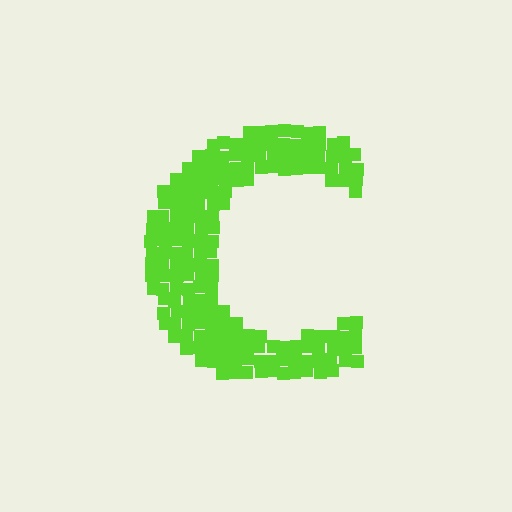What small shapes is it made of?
It is made of small squares.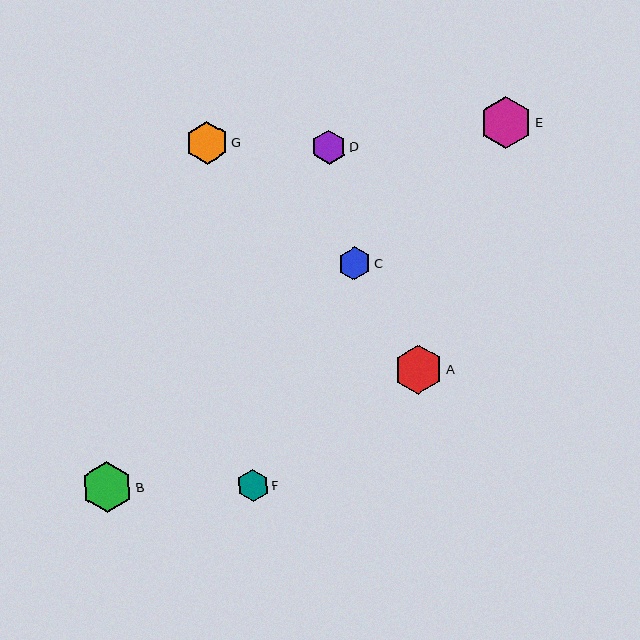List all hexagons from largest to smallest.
From largest to smallest: E, B, A, G, D, C, F.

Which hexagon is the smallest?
Hexagon F is the smallest with a size of approximately 32 pixels.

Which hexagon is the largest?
Hexagon E is the largest with a size of approximately 52 pixels.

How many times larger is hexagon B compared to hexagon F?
Hexagon B is approximately 1.6 times the size of hexagon F.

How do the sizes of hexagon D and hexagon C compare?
Hexagon D and hexagon C are approximately the same size.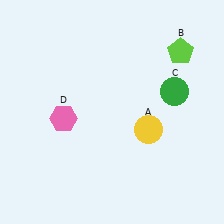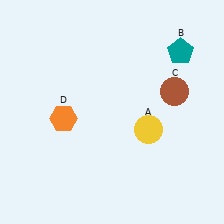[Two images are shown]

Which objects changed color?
B changed from lime to teal. C changed from green to brown. D changed from pink to orange.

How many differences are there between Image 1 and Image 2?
There are 3 differences between the two images.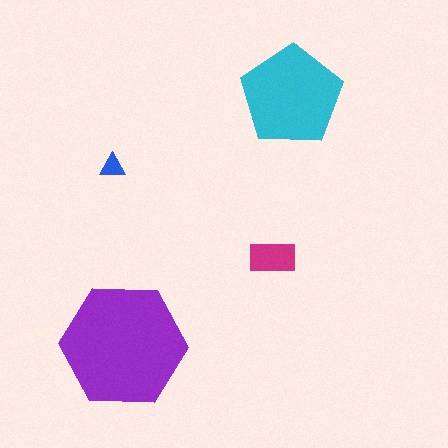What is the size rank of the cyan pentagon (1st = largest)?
2nd.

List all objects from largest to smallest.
The purple hexagon, the cyan pentagon, the magenta rectangle, the blue triangle.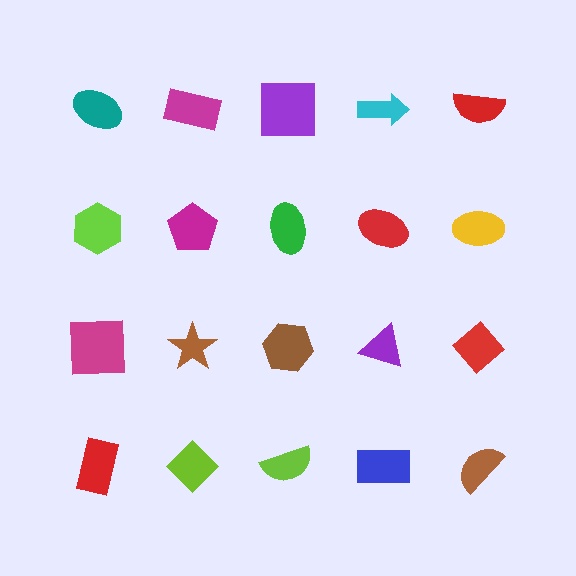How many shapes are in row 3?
5 shapes.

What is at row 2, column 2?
A magenta pentagon.